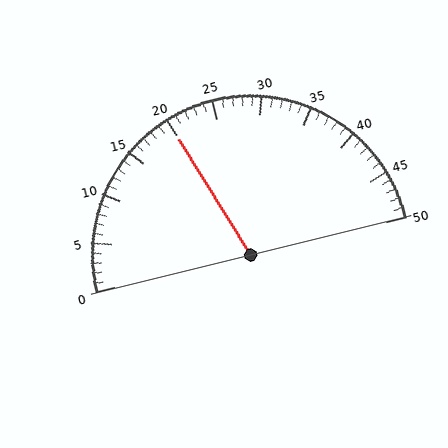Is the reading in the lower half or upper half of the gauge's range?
The reading is in the lower half of the range (0 to 50).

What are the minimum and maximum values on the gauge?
The gauge ranges from 0 to 50.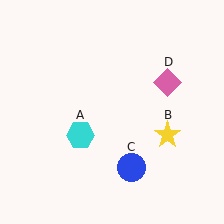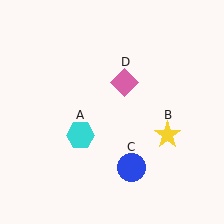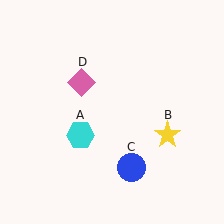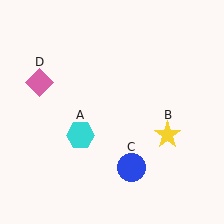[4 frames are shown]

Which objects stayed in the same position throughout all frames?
Cyan hexagon (object A) and yellow star (object B) and blue circle (object C) remained stationary.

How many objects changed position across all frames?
1 object changed position: pink diamond (object D).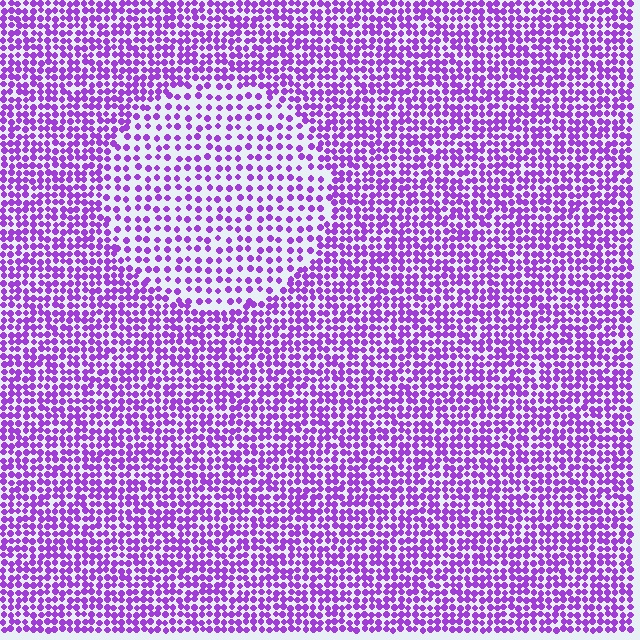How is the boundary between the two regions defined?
The boundary is defined by a change in element density (approximately 1.9x ratio). All elements are the same color, size, and shape.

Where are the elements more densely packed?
The elements are more densely packed outside the circle boundary.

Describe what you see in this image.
The image contains small purple elements arranged at two different densities. A circle-shaped region is visible where the elements are less densely packed than the surrounding area.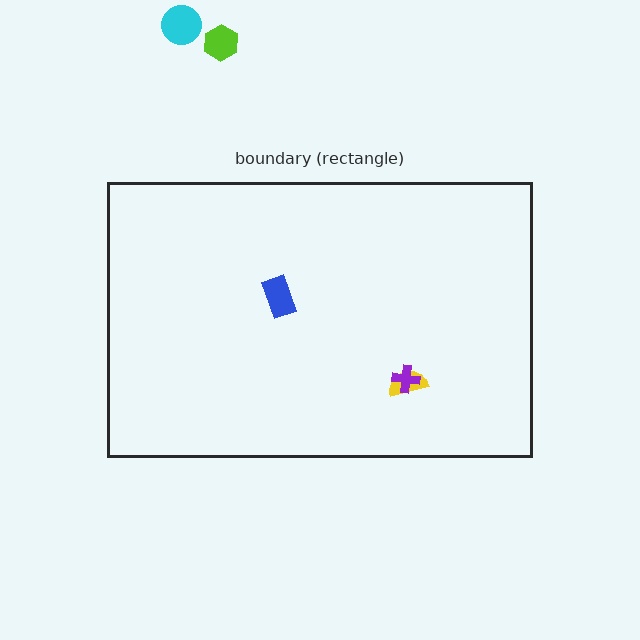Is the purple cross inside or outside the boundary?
Inside.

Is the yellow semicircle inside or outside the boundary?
Inside.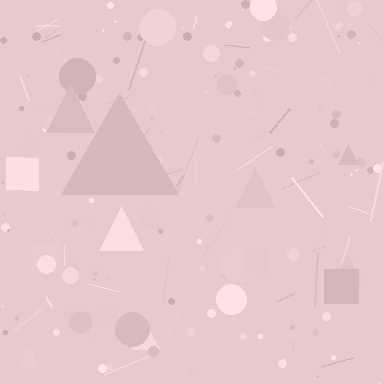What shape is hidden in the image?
A triangle is hidden in the image.